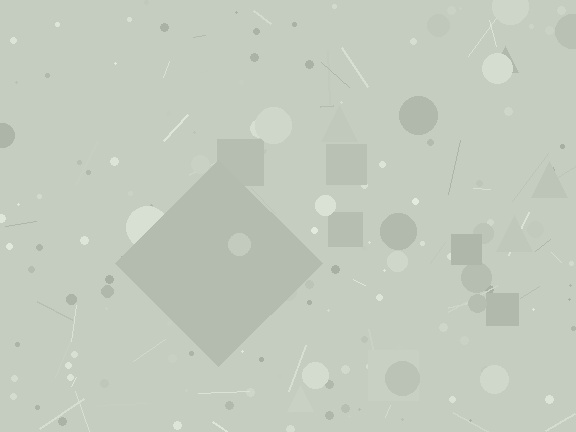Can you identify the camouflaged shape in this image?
The camouflaged shape is a diamond.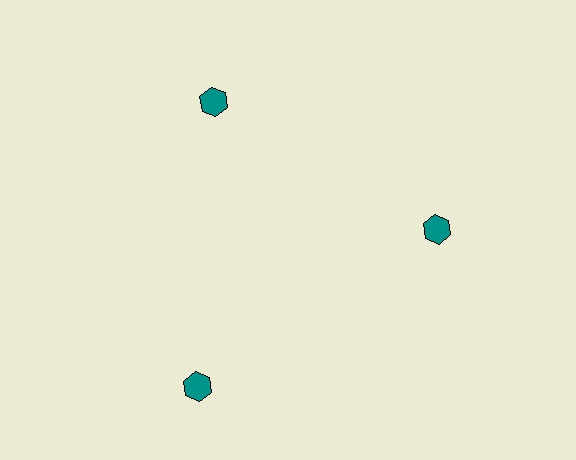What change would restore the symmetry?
The symmetry would be restored by moving it inward, back onto the ring so that all 3 hexagons sit at equal angles and equal distance from the center.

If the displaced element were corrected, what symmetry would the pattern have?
It would have 3-fold rotational symmetry — the pattern would map onto itself every 120 degrees.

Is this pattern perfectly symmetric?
No. The 3 teal hexagons are arranged in a ring, but one element near the 7 o'clock position is pushed outward from the center, breaking the 3-fold rotational symmetry.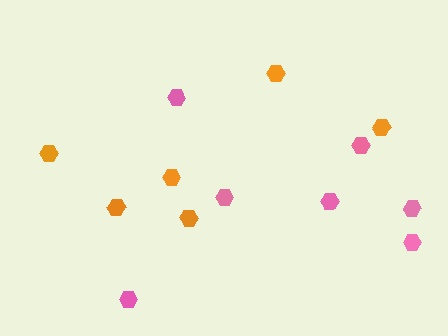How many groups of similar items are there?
There are 2 groups: one group of orange hexagons (6) and one group of pink hexagons (7).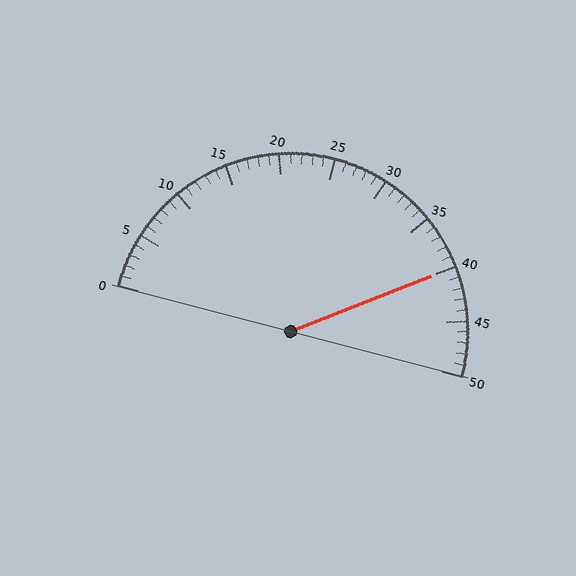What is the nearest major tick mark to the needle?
The nearest major tick mark is 40.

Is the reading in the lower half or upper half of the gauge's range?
The reading is in the upper half of the range (0 to 50).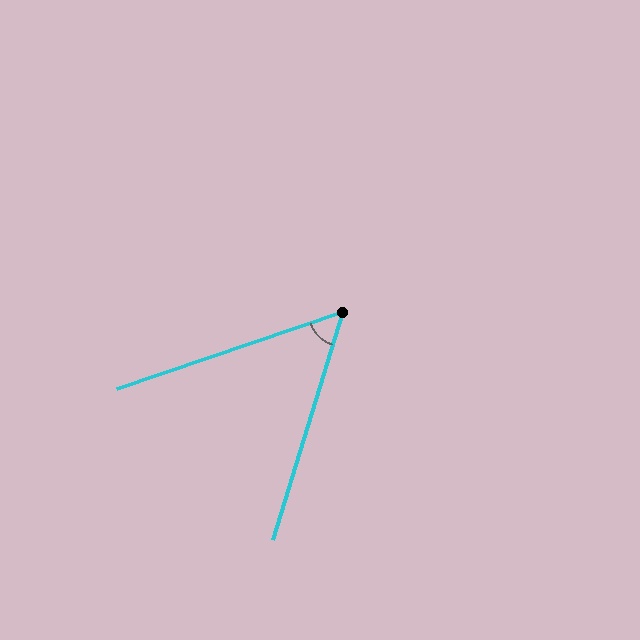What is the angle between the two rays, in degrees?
Approximately 54 degrees.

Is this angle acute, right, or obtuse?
It is acute.